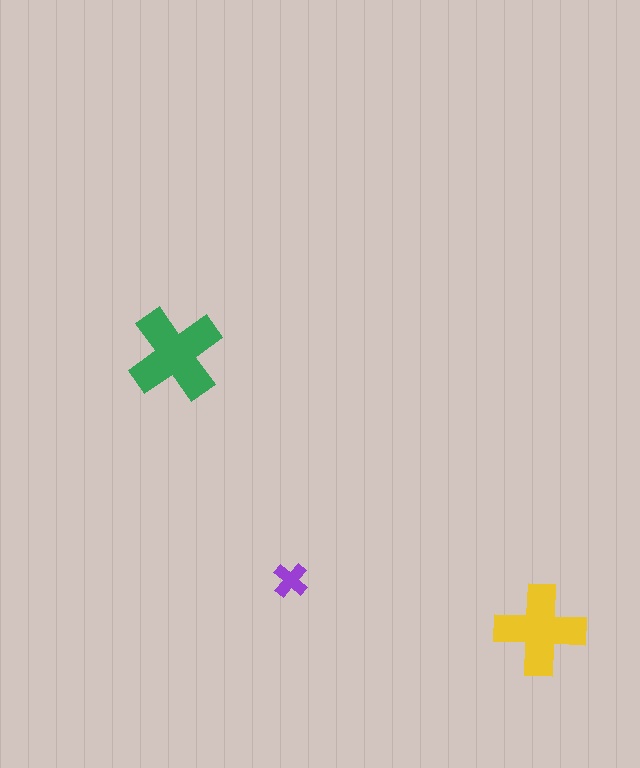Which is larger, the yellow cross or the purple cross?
The yellow one.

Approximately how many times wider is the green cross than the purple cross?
About 2.5 times wider.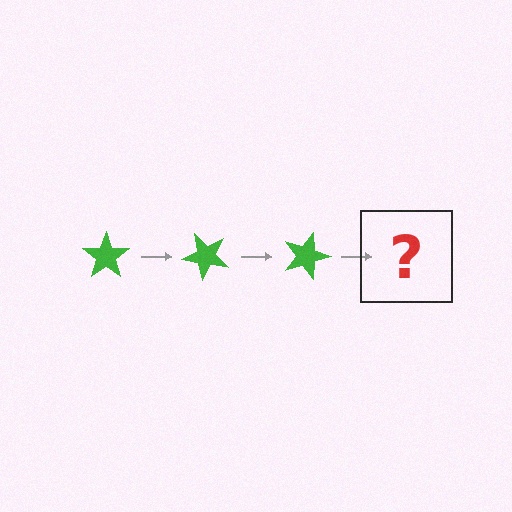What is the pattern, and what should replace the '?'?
The pattern is that the star rotates 45 degrees each step. The '?' should be a green star rotated 135 degrees.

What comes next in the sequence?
The next element should be a green star rotated 135 degrees.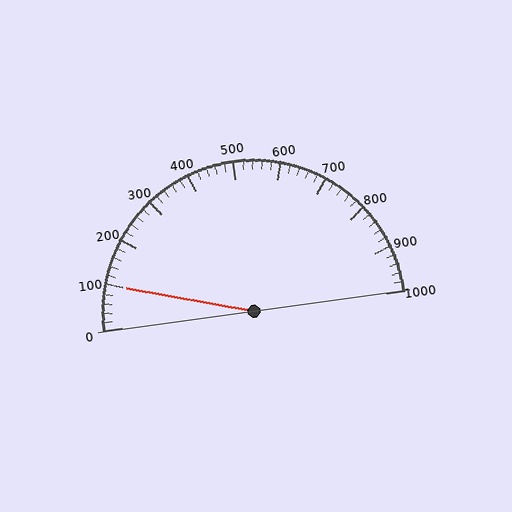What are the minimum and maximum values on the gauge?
The gauge ranges from 0 to 1000.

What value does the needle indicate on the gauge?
The needle indicates approximately 100.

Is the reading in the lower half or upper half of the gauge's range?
The reading is in the lower half of the range (0 to 1000).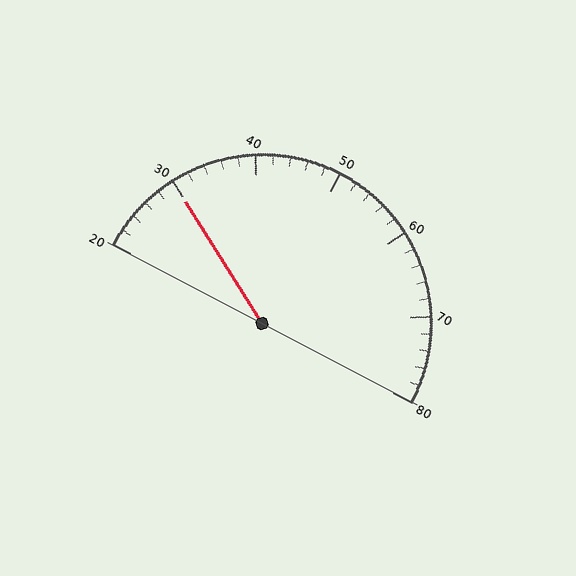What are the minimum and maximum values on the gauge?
The gauge ranges from 20 to 80.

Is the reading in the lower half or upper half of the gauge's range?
The reading is in the lower half of the range (20 to 80).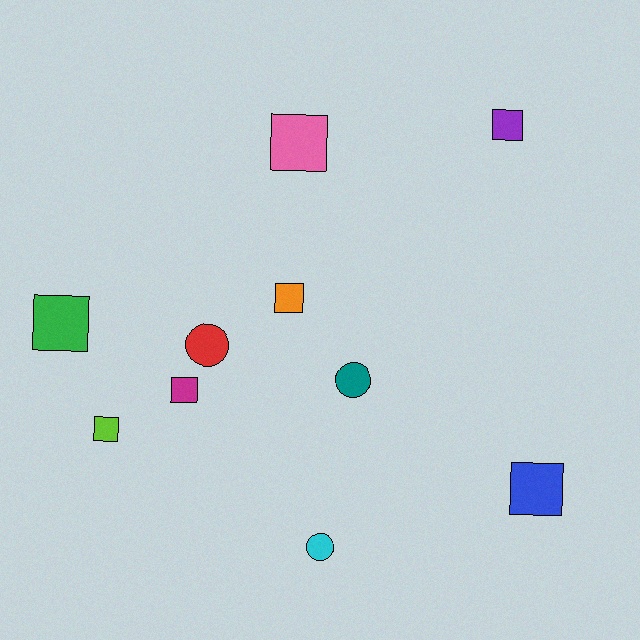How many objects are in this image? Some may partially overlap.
There are 10 objects.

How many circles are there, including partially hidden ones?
There are 3 circles.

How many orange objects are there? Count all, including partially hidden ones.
There is 1 orange object.